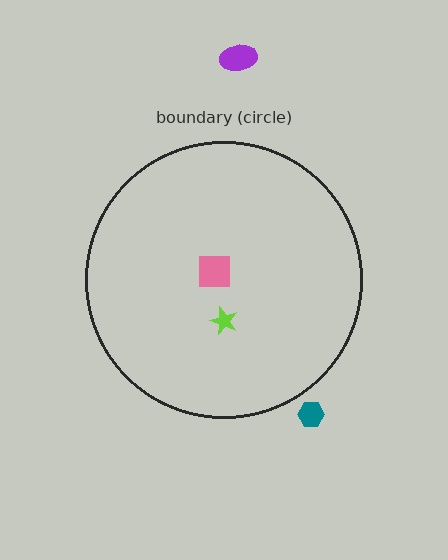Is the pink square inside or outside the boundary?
Inside.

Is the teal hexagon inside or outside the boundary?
Outside.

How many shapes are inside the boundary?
2 inside, 2 outside.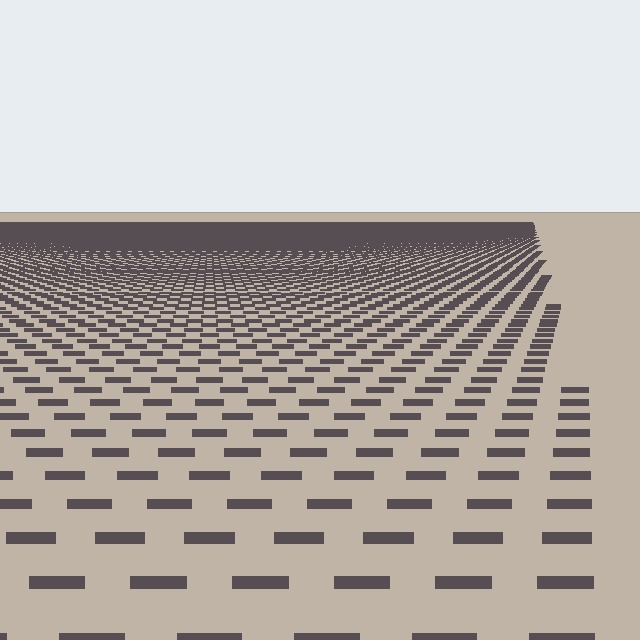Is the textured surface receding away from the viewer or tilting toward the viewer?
The surface is receding away from the viewer. Texture elements get smaller and denser toward the top.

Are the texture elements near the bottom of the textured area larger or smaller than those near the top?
Larger. Near the bottom, elements are closer to the viewer and appear at a bigger on-screen size.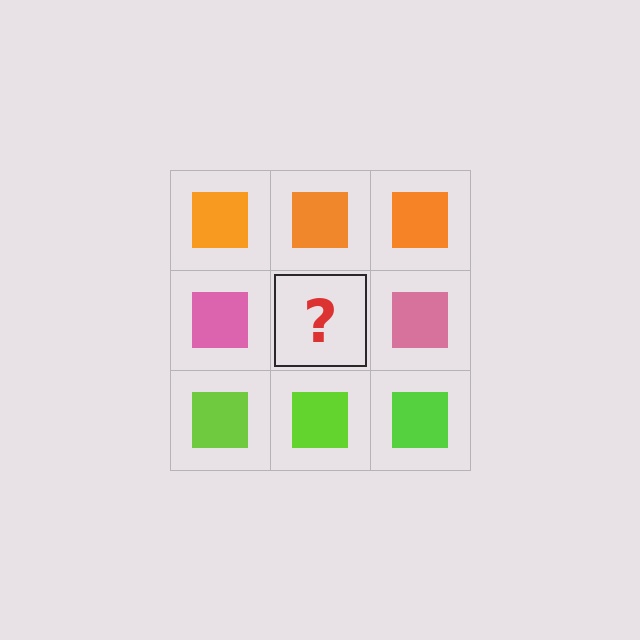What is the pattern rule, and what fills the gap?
The rule is that each row has a consistent color. The gap should be filled with a pink square.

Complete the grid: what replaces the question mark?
The question mark should be replaced with a pink square.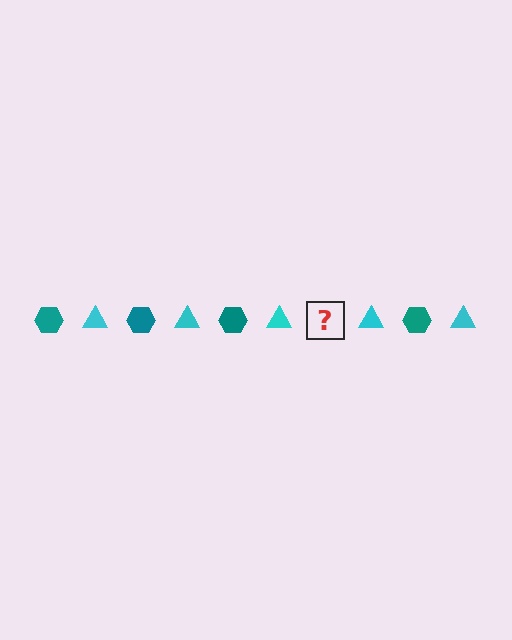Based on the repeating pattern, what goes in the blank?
The blank should be a teal hexagon.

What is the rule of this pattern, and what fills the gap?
The rule is that the pattern alternates between teal hexagon and cyan triangle. The gap should be filled with a teal hexagon.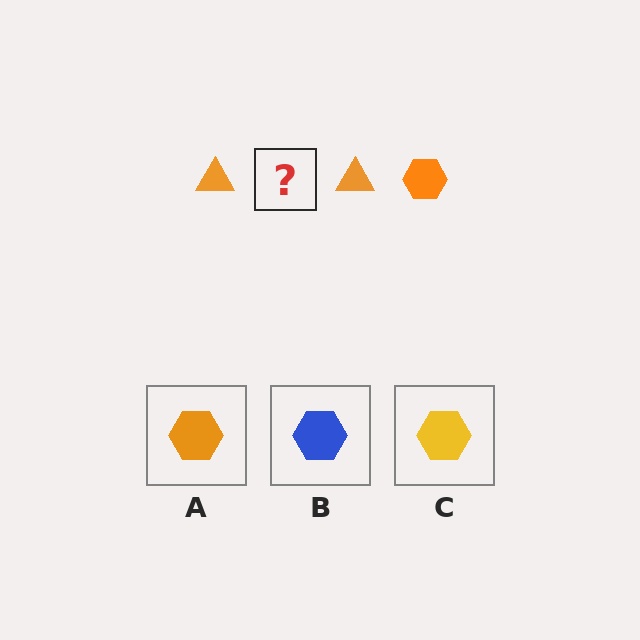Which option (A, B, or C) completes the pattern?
A.